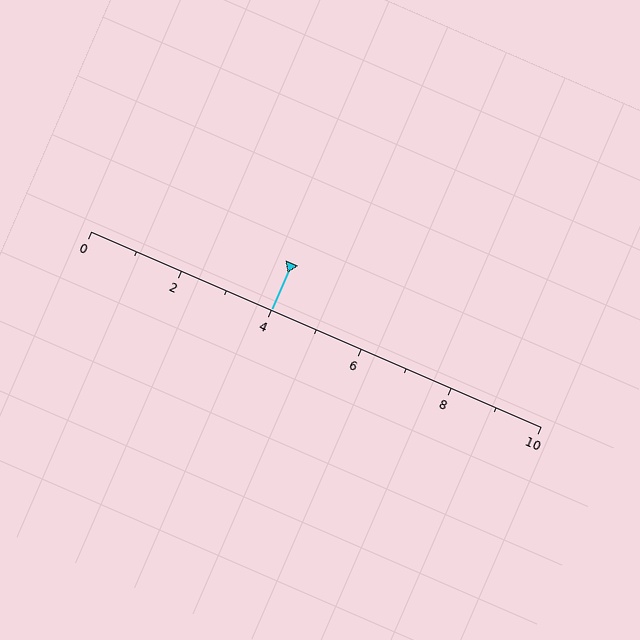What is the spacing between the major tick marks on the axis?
The major ticks are spaced 2 apart.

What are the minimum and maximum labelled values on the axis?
The axis runs from 0 to 10.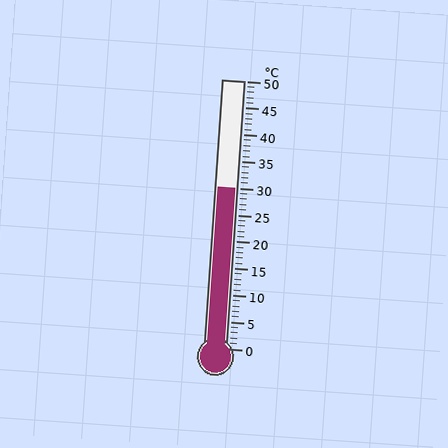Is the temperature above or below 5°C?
The temperature is above 5°C.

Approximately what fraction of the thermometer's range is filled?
The thermometer is filled to approximately 60% of its range.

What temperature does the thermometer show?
The thermometer shows approximately 30°C.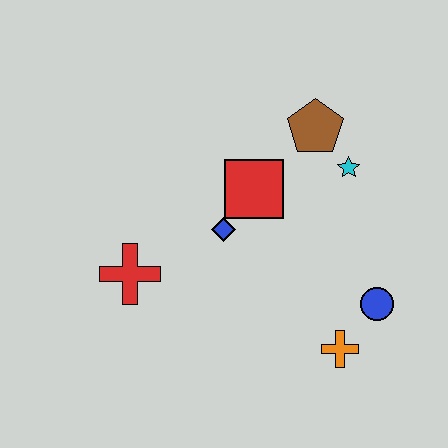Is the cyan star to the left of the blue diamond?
No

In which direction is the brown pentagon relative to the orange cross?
The brown pentagon is above the orange cross.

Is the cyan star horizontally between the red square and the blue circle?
Yes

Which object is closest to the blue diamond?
The red square is closest to the blue diamond.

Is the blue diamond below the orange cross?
No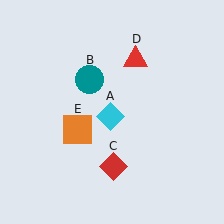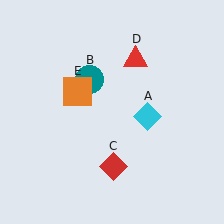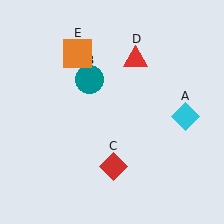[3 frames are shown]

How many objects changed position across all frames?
2 objects changed position: cyan diamond (object A), orange square (object E).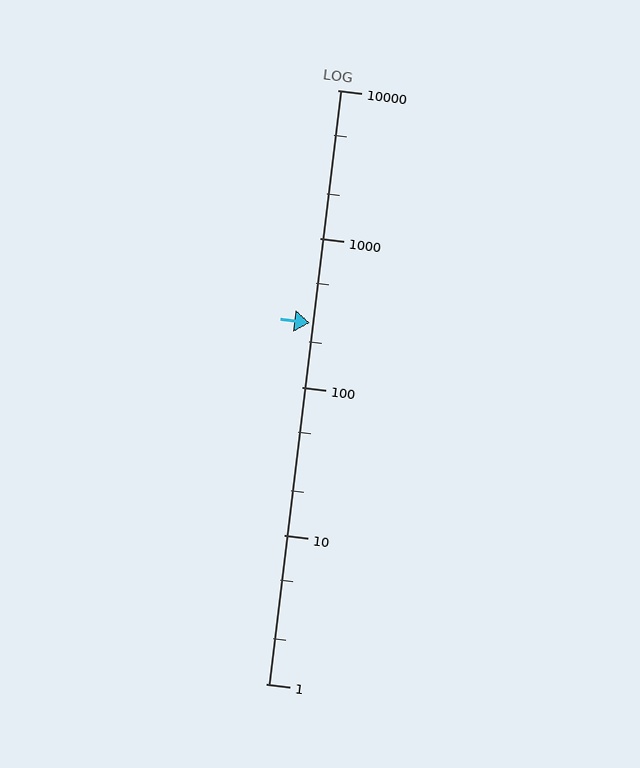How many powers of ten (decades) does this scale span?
The scale spans 4 decades, from 1 to 10000.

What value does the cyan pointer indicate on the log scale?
The pointer indicates approximately 270.